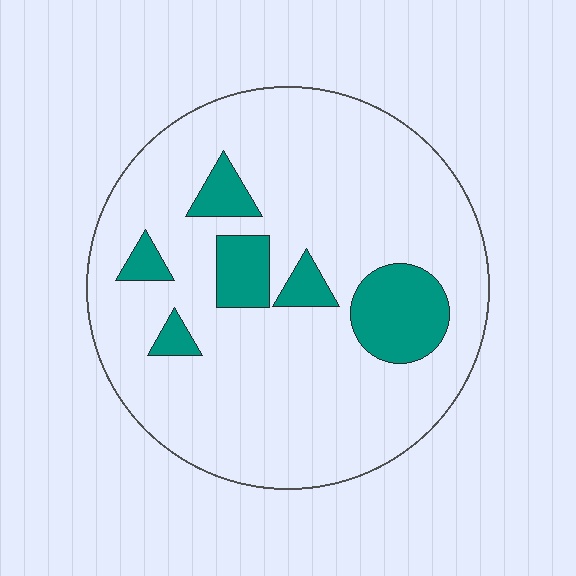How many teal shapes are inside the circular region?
6.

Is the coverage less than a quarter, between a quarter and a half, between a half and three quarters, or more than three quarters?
Less than a quarter.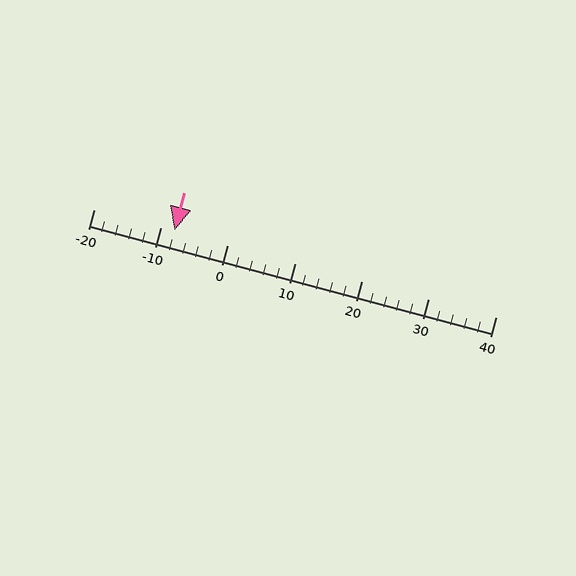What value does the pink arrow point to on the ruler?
The pink arrow points to approximately -8.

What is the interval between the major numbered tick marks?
The major tick marks are spaced 10 units apart.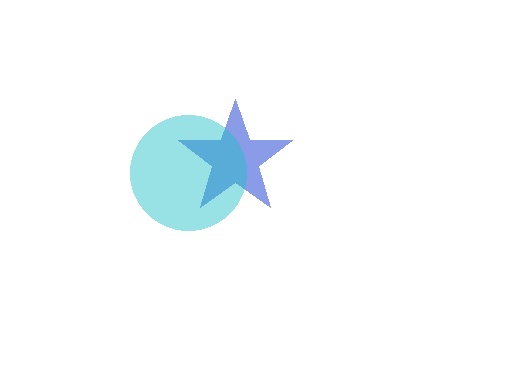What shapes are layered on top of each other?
The layered shapes are: a blue star, a cyan circle.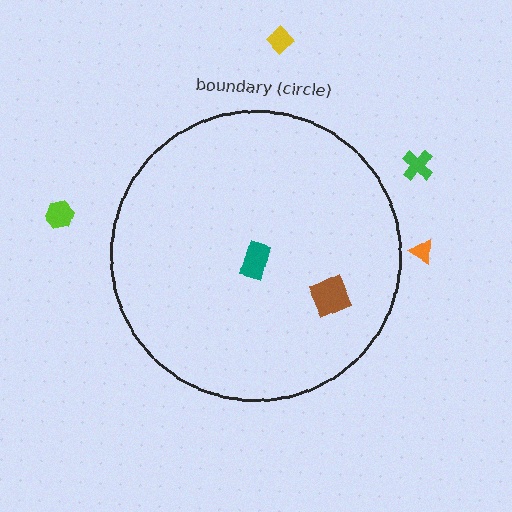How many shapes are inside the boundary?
2 inside, 4 outside.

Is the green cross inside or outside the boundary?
Outside.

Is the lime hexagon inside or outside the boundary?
Outside.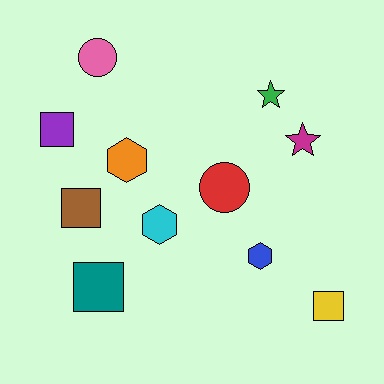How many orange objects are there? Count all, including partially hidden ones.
There is 1 orange object.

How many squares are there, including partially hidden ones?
There are 4 squares.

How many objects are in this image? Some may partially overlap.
There are 11 objects.